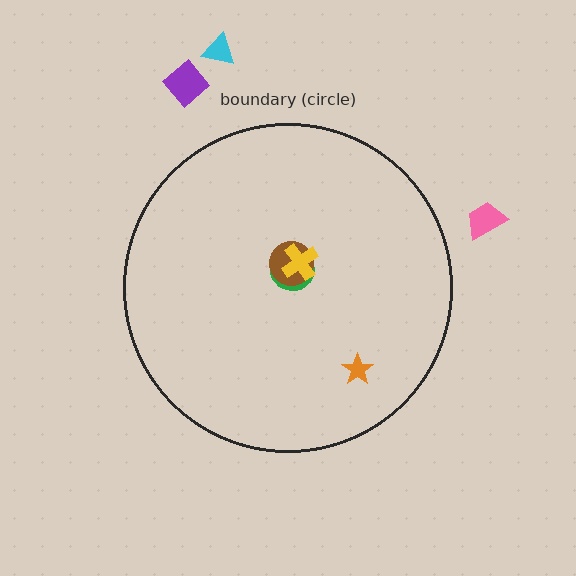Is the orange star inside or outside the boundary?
Inside.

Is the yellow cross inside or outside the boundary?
Inside.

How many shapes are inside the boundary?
4 inside, 3 outside.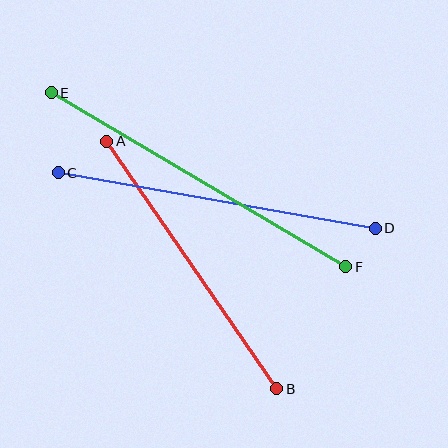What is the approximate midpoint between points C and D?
The midpoint is at approximately (217, 201) pixels.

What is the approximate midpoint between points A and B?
The midpoint is at approximately (192, 265) pixels.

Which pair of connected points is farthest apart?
Points E and F are farthest apart.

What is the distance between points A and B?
The distance is approximately 300 pixels.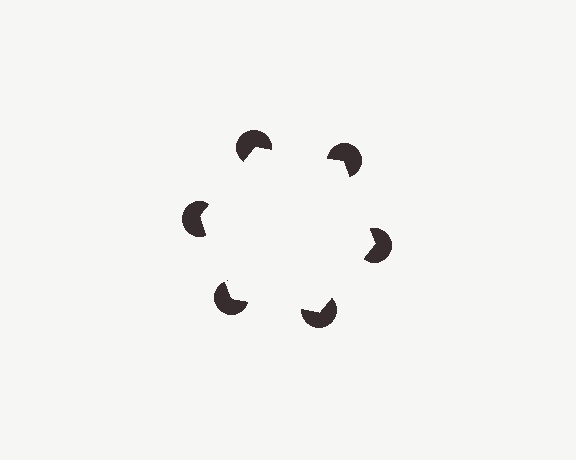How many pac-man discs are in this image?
There are 6 — one at each vertex of the illusory hexagon.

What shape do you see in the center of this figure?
An illusory hexagon — its edges are inferred from the aligned wedge cuts in the pac-man discs, not physically drawn.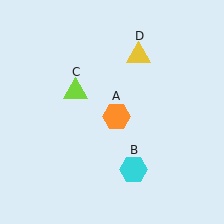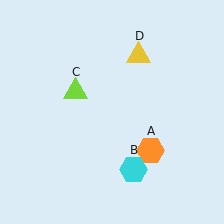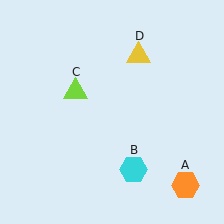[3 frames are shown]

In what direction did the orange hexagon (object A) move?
The orange hexagon (object A) moved down and to the right.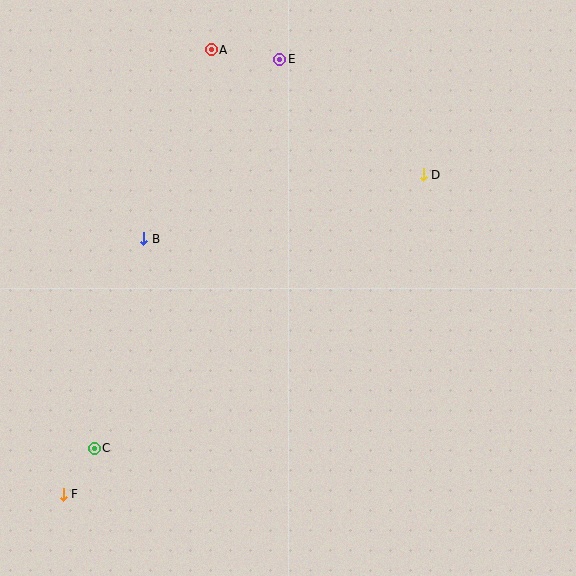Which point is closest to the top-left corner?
Point A is closest to the top-left corner.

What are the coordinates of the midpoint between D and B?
The midpoint between D and B is at (284, 207).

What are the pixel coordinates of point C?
Point C is at (94, 448).